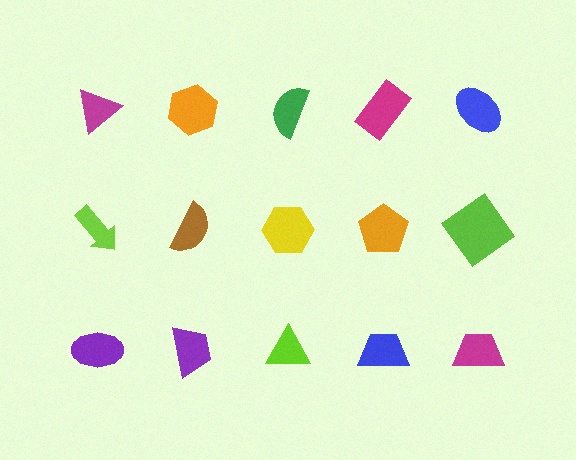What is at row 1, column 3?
A green semicircle.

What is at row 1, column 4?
A magenta rectangle.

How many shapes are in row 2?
5 shapes.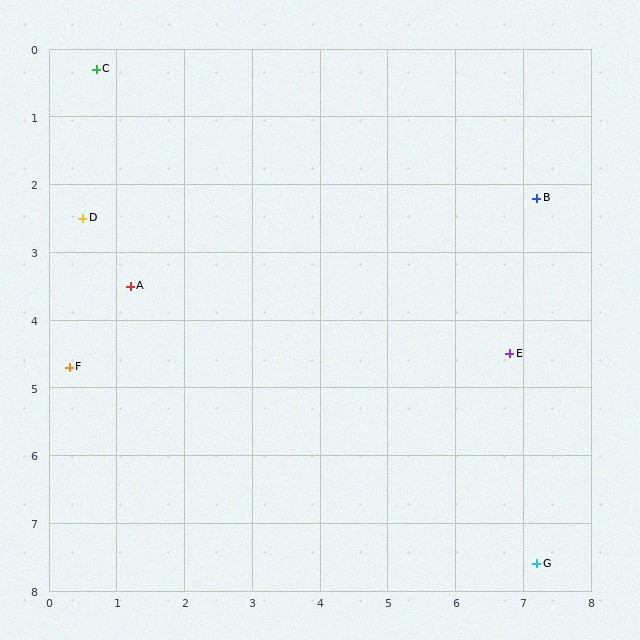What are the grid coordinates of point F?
Point F is at approximately (0.3, 4.7).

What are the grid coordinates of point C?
Point C is at approximately (0.7, 0.3).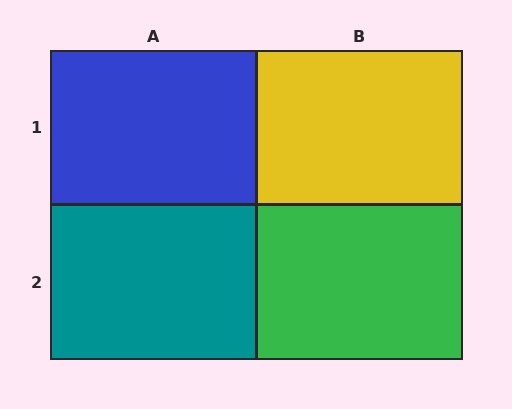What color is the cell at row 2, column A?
Teal.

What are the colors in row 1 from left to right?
Blue, yellow.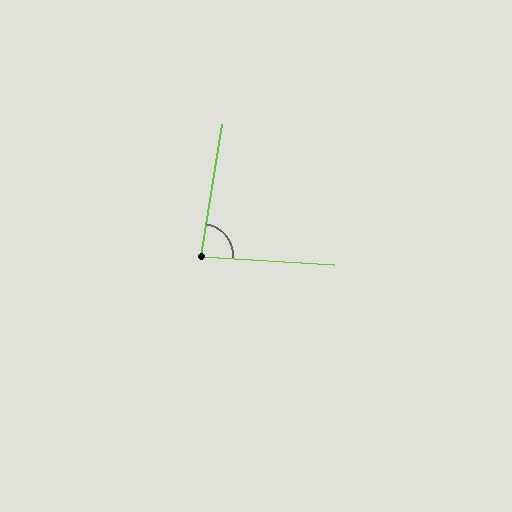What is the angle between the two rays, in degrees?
Approximately 84 degrees.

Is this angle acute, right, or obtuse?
It is acute.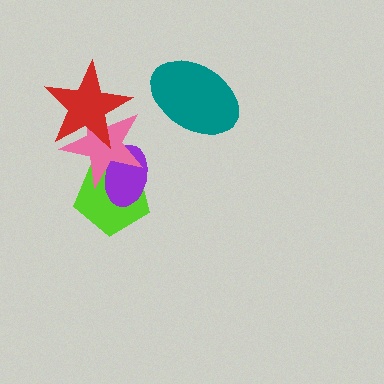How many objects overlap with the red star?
1 object overlaps with the red star.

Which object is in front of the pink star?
The red star is in front of the pink star.